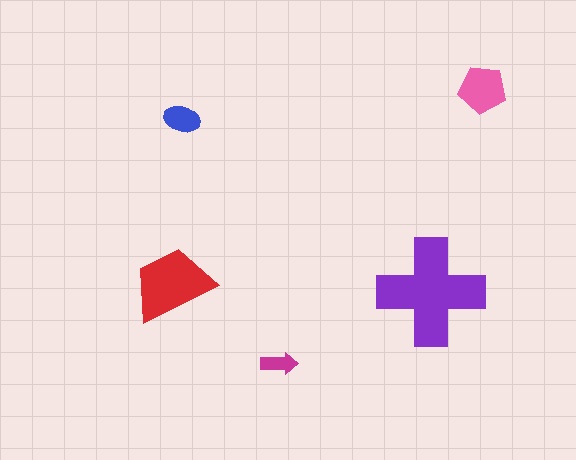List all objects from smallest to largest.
The magenta arrow, the blue ellipse, the pink pentagon, the red trapezoid, the purple cross.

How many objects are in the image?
There are 5 objects in the image.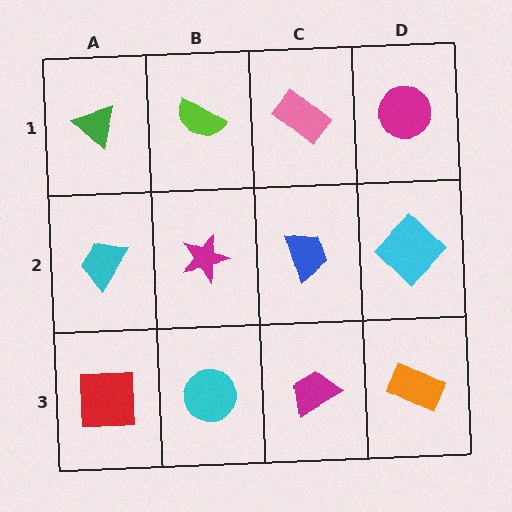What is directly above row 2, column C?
A pink rectangle.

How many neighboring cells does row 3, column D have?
2.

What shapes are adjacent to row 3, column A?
A cyan trapezoid (row 2, column A), a cyan circle (row 3, column B).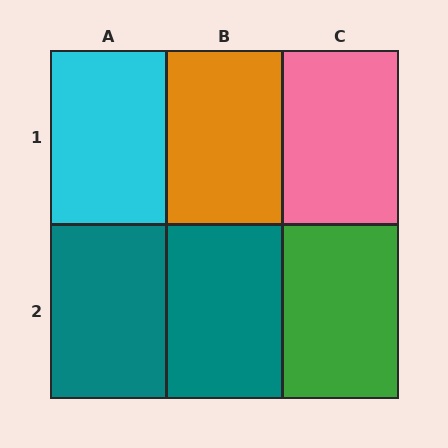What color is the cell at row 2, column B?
Teal.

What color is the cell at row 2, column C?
Green.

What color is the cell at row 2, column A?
Teal.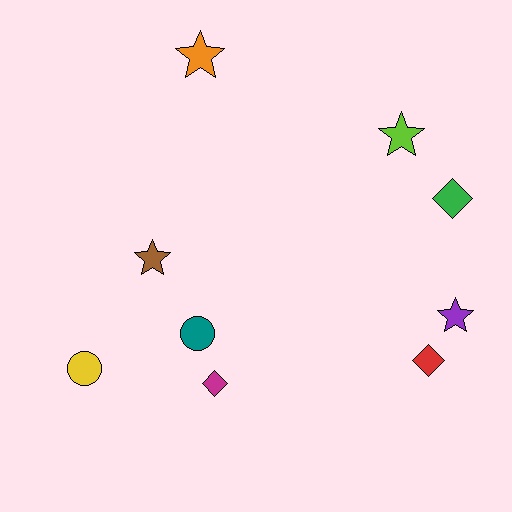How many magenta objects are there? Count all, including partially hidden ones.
There is 1 magenta object.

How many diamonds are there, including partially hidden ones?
There are 3 diamonds.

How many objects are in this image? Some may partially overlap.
There are 9 objects.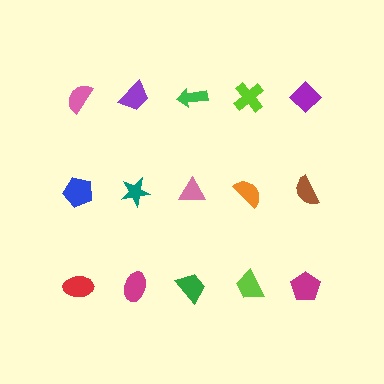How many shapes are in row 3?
5 shapes.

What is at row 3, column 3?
A green trapezoid.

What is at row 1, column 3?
A green arrow.